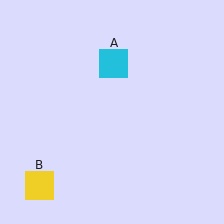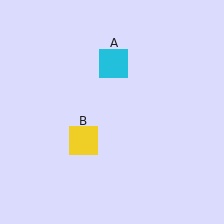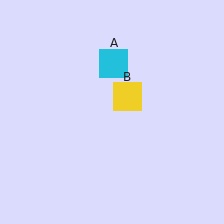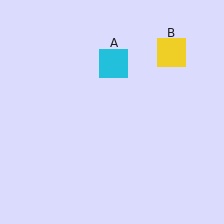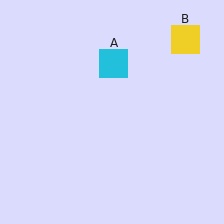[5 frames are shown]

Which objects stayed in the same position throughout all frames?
Cyan square (object A) remained stationary.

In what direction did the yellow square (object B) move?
The yellow square (object B) moved up and to the right.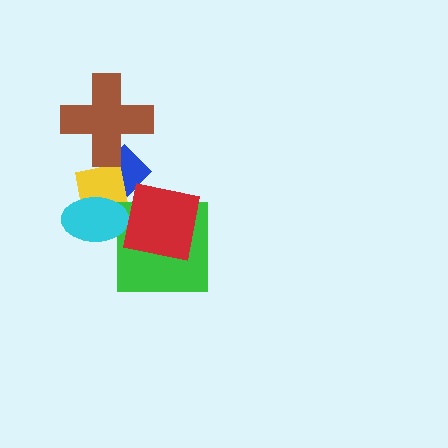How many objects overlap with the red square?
1 object overlaps with the red square.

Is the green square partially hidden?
Yes, it is partially covered by another shape.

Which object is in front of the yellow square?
The cyan ellipse is in front of the yellow square.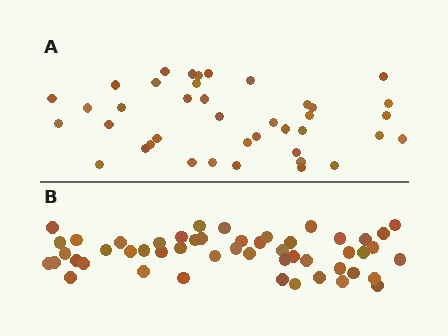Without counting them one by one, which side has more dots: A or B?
Region B (the bottom region) has more dots.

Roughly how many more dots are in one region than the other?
Region B has roughly 12 or so more dots than region A.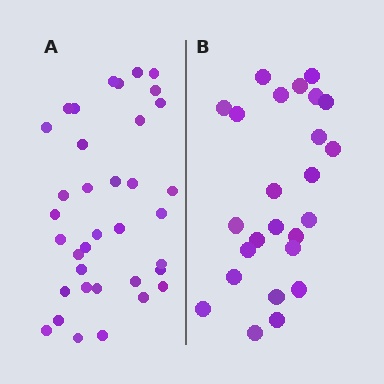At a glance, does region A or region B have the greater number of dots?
Region A (the left region) has more dots.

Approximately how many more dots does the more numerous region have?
Region A has roughly 12 or so more dots than region B.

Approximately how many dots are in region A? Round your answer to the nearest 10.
About 40 dots. (The exact count is 36, which rounds to 40.)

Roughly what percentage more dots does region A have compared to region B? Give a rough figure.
About 45% more.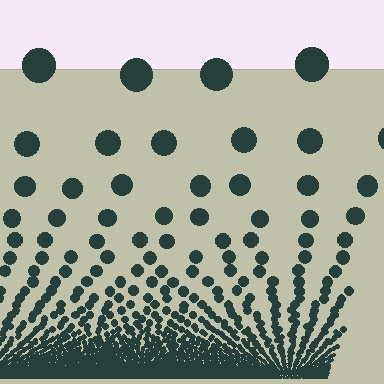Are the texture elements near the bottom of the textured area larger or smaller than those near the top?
Smaller. The gradient is inverted — elements near the bottom are smaller and denser.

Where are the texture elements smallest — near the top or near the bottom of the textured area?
Near the bottom.